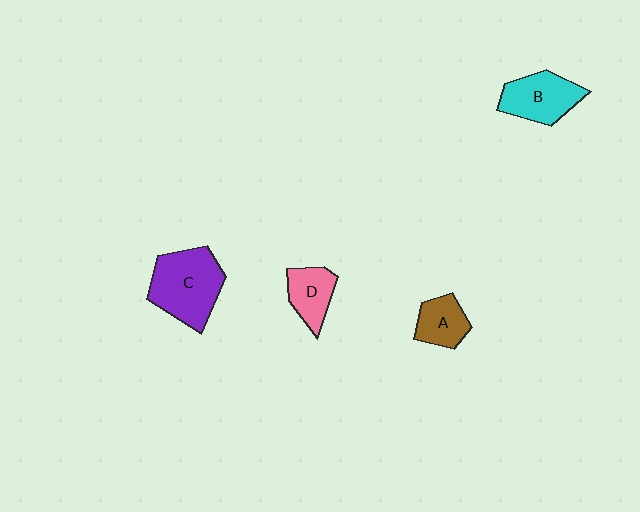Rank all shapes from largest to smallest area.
From largest to smallest: C (purple), B (cyan), D (pink), A (brown).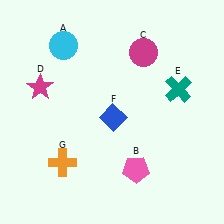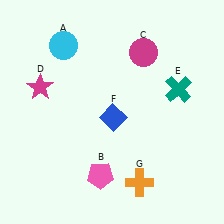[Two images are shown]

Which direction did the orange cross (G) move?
The orange cross (G) moved right.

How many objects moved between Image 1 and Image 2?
2 objects moved between the two images.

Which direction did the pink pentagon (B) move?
The pink pentagon (B) moved left.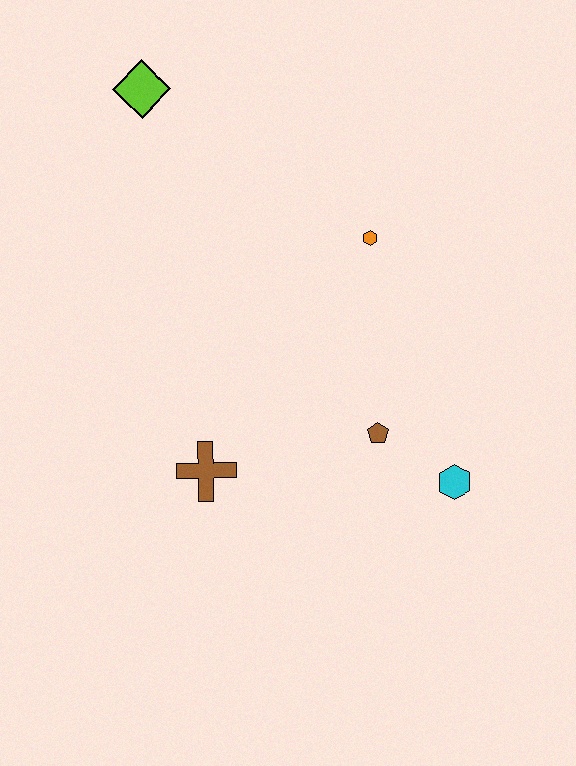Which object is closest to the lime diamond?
The orange hexagon is closest to the lime diamond.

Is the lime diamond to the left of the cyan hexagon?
Yes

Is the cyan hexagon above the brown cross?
No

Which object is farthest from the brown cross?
The lime diamond is farthest from the brown cross.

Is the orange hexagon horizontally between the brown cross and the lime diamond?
No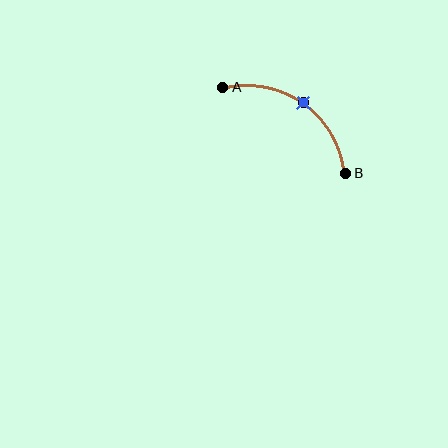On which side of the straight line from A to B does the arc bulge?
The arc bulges above and to the right of the straight line connecting A and B.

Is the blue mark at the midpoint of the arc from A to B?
Yes. The blue mark lies on the arc at equal arc-length from both A and B — it is the arc midpoint.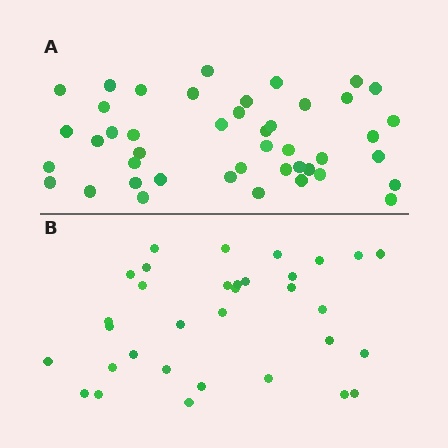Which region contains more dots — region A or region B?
Region A (the top region) has more dots.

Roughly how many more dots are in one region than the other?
Region A has roughly 12 or so more dots than region B.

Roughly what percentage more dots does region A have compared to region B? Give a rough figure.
About 35% more.